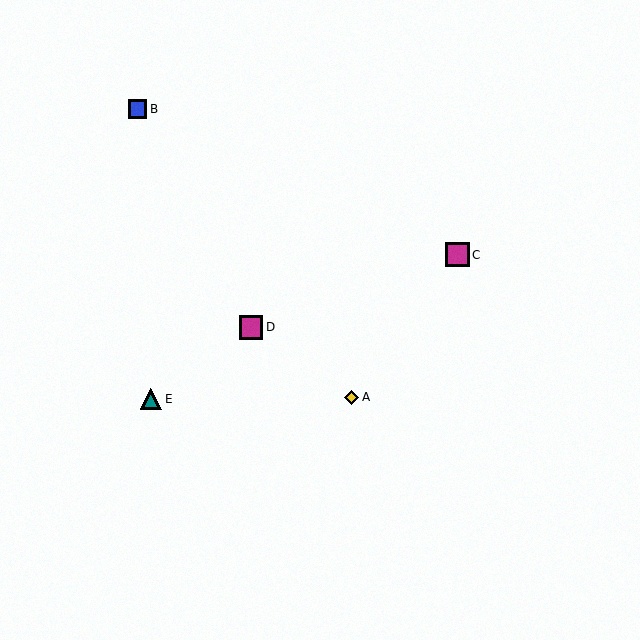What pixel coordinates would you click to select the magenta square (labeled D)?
Click at (251, 327) to select the magenta square D.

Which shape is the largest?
The magenta square (labeled D) is the largest.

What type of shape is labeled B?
Shape B is a blue square.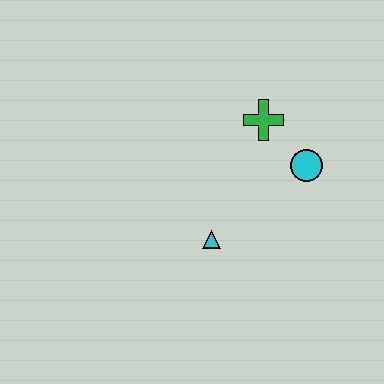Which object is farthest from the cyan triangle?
The green cross is farthest from the cyan triangle.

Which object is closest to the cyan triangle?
The cyan circle is closest to the cyan triangle.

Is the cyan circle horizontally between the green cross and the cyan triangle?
No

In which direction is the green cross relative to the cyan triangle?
The green cross is above the cyan triangle.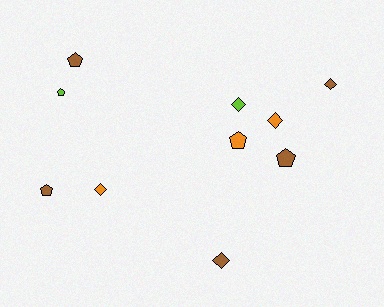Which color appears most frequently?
Brown, with 5 objects.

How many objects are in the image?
There are 10 objects.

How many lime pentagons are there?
There is 1 lime pentagon.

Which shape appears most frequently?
Diamond, with 5 objects.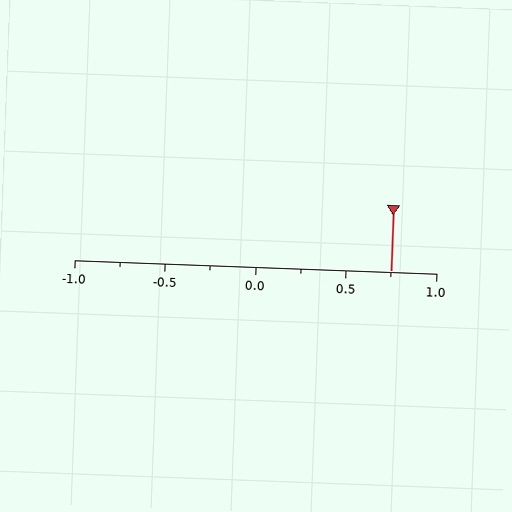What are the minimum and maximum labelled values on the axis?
The axis runs from -1.0 to 1.0.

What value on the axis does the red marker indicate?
The marker indicates approximately 0.75.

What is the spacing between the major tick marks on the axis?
The major ticks are spaced 0.5 apart.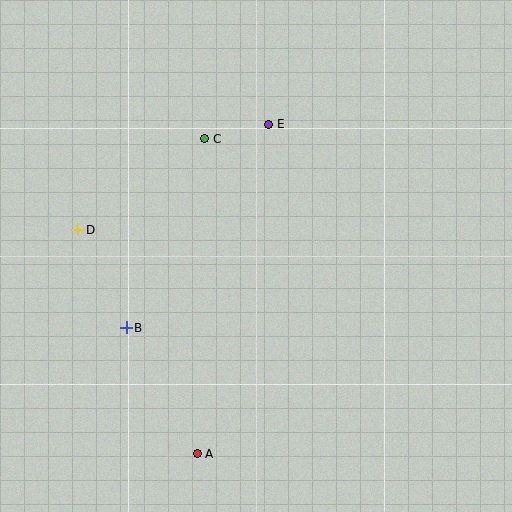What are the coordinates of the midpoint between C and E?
The midpoint between C and E is at (237, 131).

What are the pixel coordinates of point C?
Point C is at (205, 139).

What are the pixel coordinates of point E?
Point E is at (269, 124).